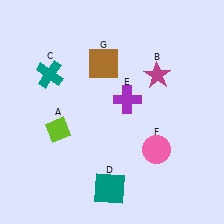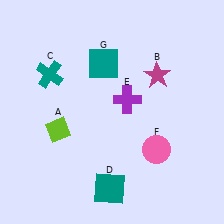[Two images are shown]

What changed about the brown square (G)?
In Image 1, G is brown. In Image 2, it changed to teal.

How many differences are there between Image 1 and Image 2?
There is 1 difference between the two images.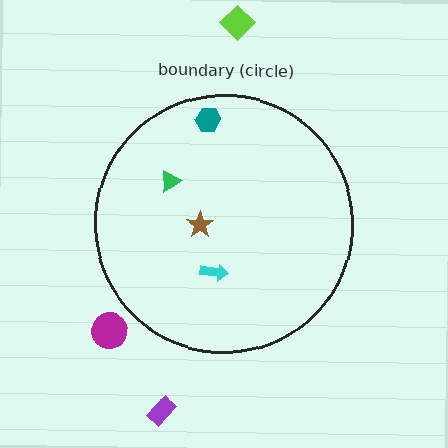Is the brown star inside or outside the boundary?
Inside.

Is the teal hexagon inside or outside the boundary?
Inside.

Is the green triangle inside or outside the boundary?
Inside.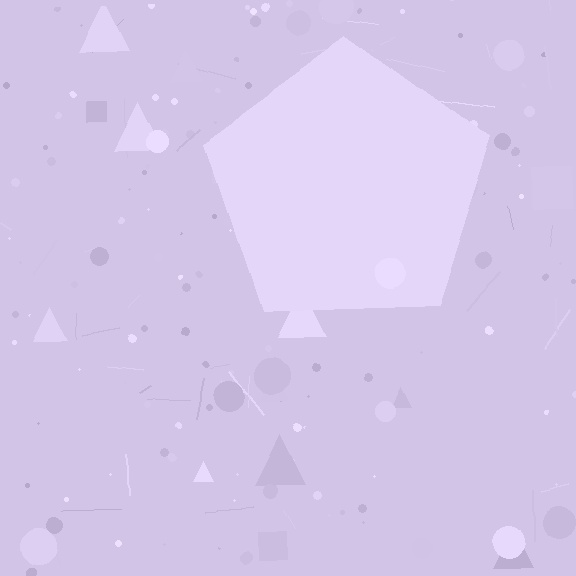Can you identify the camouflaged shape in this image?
The camouflaged shape is a pentagon.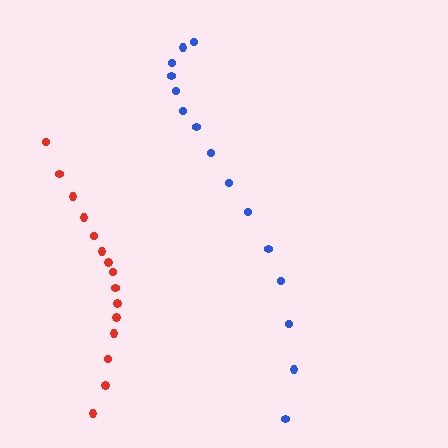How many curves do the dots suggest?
There are 2 distinct paths.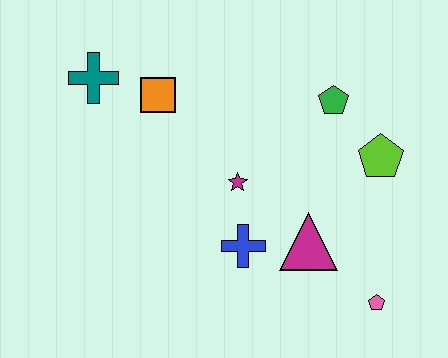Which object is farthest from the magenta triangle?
The teal cross is farthest from the magenta triangle.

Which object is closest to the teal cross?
The orange square is closest to the teal cross.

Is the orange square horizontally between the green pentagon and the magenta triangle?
No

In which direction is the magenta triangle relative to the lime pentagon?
The magenta triangle is below the lime pentagon.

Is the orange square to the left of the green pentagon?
Yes